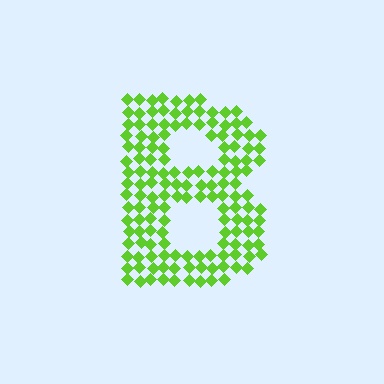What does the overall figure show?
The overall figure shows the letter B.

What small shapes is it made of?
It is made of small diamonds.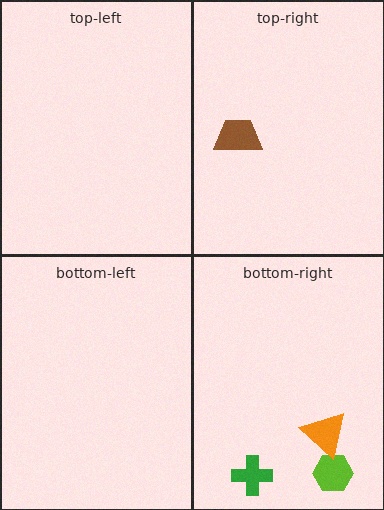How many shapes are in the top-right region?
1.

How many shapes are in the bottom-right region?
3.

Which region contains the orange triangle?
The bottom-right region.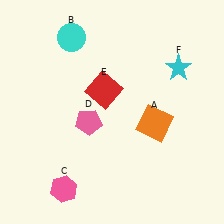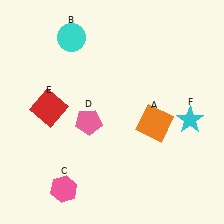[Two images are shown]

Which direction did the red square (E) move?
The red square (E) moved left.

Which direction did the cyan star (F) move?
The cyan star (F) moved down.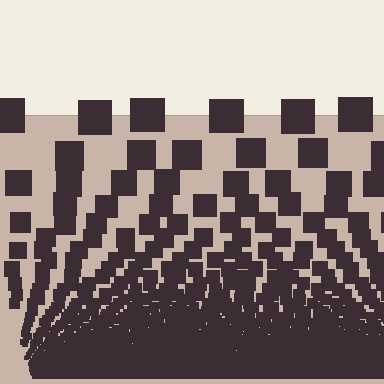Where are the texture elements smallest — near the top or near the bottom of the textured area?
Near the bottom.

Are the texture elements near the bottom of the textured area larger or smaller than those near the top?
Smaller. The gradient is inverted — elements near the bottom are smaller and denser.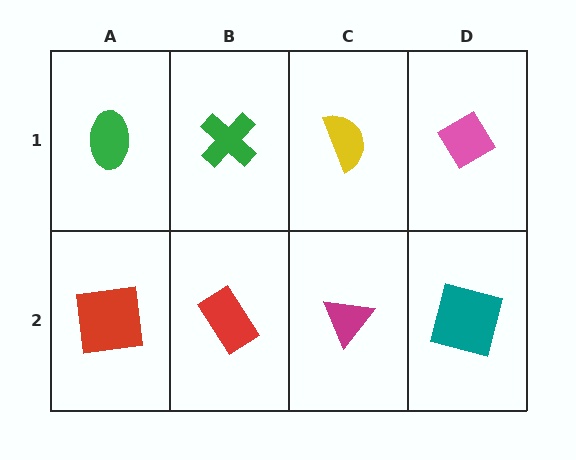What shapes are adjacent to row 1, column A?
A red square (row 2, column A), a green cross (row 1, column B).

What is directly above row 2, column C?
A yellow semicircle.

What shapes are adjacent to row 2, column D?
A pink diamond (row 1, column D), a magenta triangle (row 2, column C).